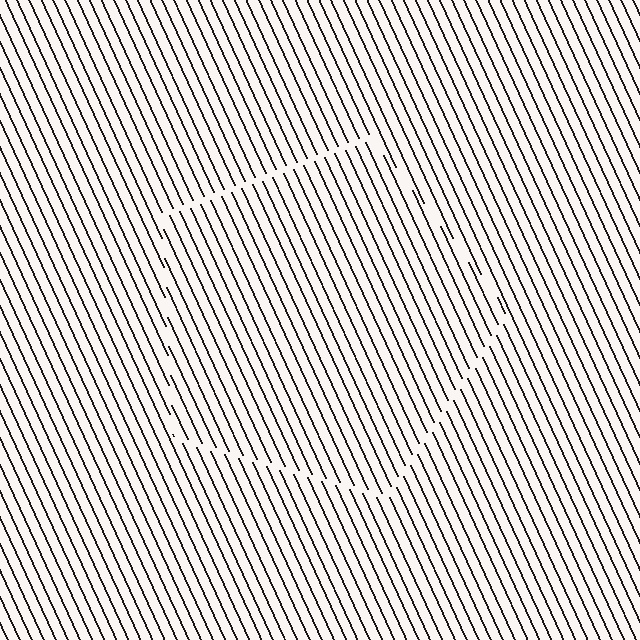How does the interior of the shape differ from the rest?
The interior of the shape contains the same grating, shifted by half a period — the contour is defined by the phase discontinuity where line-ends from the inner and outer gratings abut.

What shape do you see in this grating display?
An illusory pentagon. The interior of the shape contains the same grating, shifted by half a period — the contour is defined by the phase discontinuity where line-ends from the inner and outer gratings abut.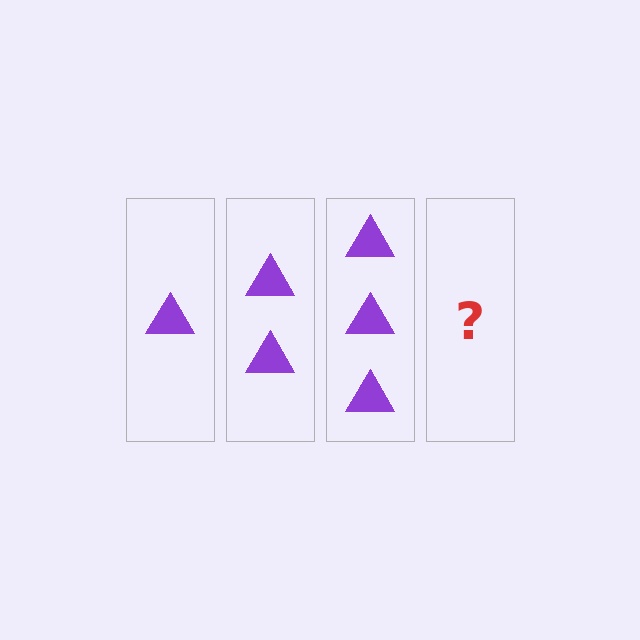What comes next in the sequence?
The next element should be 4 triangles.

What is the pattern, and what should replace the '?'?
The pattern is that each step adds one more triangle. The '?' should be 4 triangles.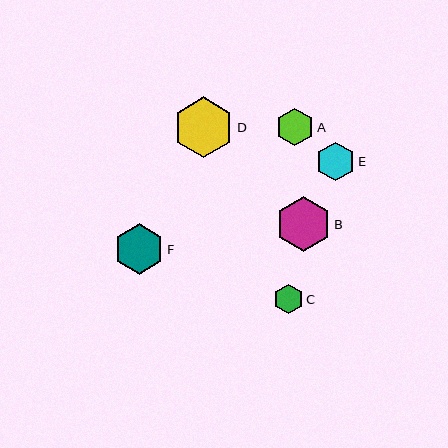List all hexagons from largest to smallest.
From largest to smallest: D, B, F, E, A, C.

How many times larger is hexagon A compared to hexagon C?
Hexagon A is approximately 1.3 times the size of hexagon C.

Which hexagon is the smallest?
Hexagon C is the smallest with a size of approximately 29 pixels.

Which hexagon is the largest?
Hexagon D is the largest with a size of approximately 61 pixels.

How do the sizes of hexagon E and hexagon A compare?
Hexagon E and hexagon A are approximately the same size.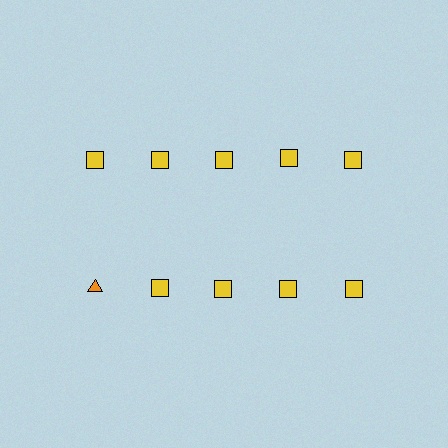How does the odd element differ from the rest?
It differs in both color (orange instead of yellow) and shape (triangle instead of square).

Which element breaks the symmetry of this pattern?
The orange triangle in the second row, leftmost column breaks the symmetry. All other shapes are yellow squares.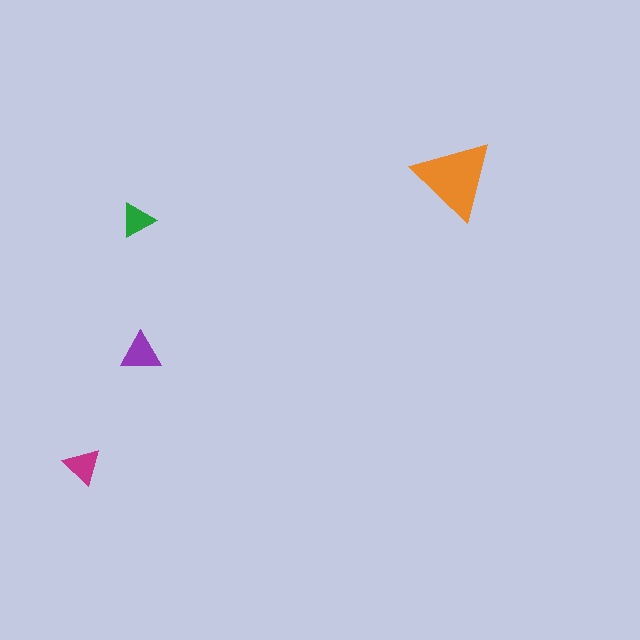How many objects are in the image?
There are 4 objects in the image.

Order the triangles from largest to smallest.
the orange one, the purple one, the magenta one, the green one.